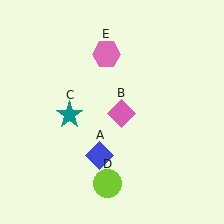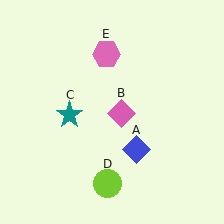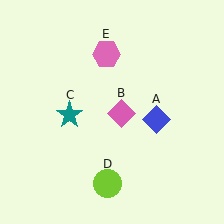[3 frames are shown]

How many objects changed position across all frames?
1 object changed position: blue diamond (object A).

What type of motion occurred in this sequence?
The blue diamond (object A) rotated counterclockwise around the center of the scene.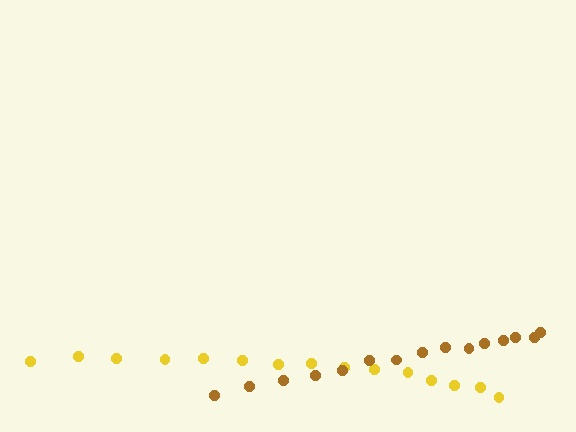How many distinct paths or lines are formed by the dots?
There are 2 distinct paths.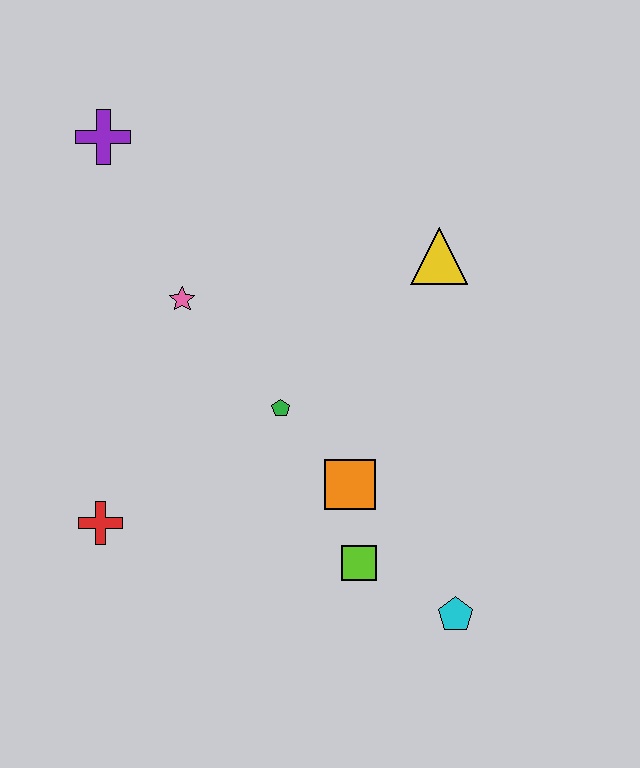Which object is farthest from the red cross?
The yellow triangle is farthest from the red cross.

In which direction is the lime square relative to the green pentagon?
The lime square is below the green pentagon.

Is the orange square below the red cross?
No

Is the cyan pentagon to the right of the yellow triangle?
Yes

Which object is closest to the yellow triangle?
The green pentagon is closest to the yellow triangle.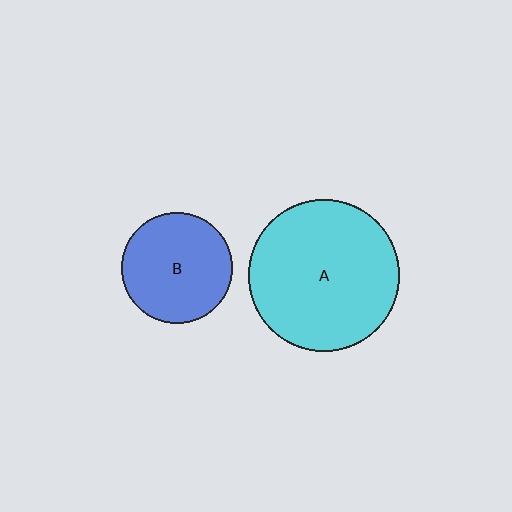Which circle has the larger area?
Circle A (cyan).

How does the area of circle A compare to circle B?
Approximately 1.9 times.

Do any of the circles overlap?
No, none of the circles overlap.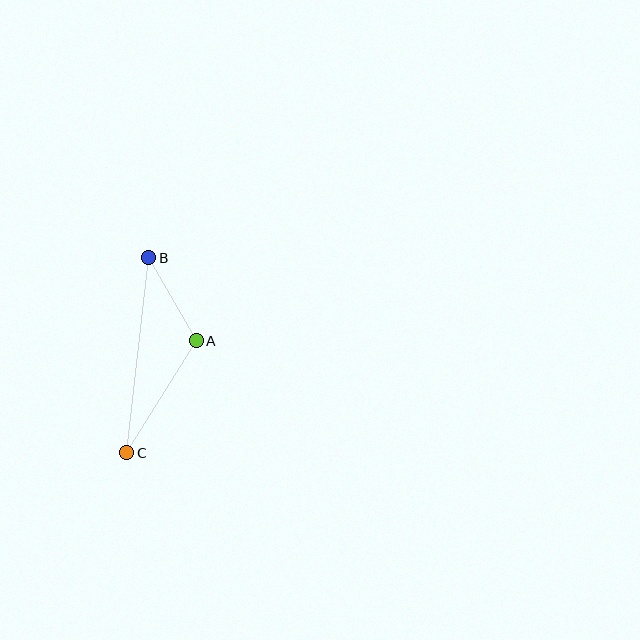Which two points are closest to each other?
Points A and B are closest to each other.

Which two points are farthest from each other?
Points B and C are farthest from each other.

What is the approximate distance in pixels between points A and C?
The distance between A and C is approximately 132 pixels.